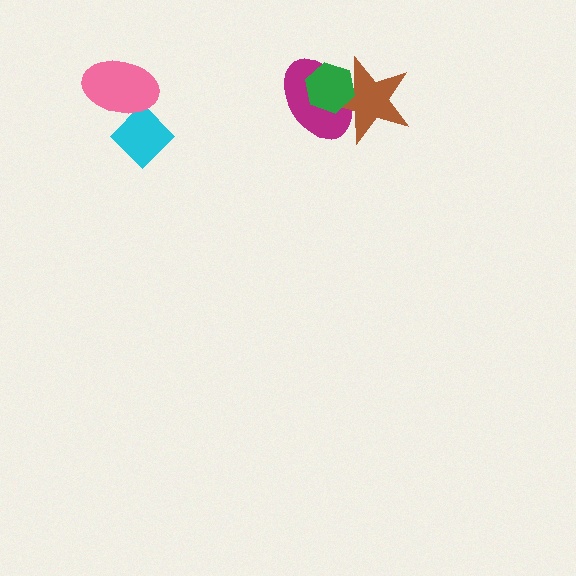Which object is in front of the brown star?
The green hexagon is in front of the brown star.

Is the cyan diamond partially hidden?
Yes, it is partially covered by another shape.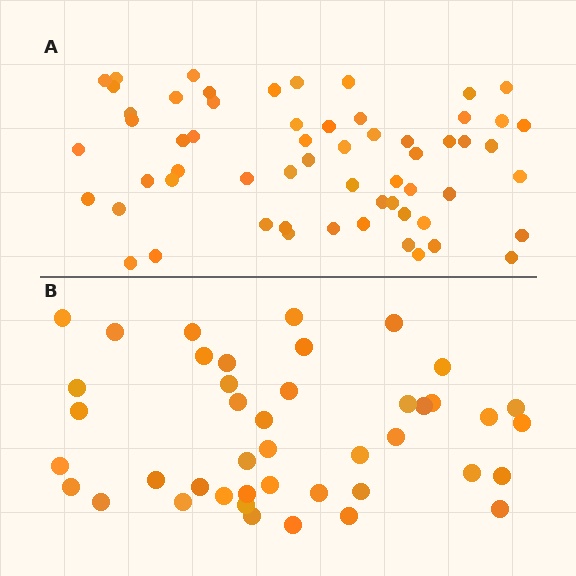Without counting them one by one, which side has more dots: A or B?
Region A (the top region) has more dots.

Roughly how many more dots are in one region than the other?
Region A has approximately 15 more dots than region B.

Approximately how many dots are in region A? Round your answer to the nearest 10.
About 60 dots.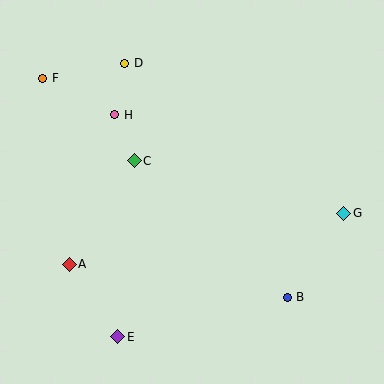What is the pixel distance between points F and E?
The distance between F and E is 269 pixels.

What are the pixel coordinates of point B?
Point B is at (287, 297).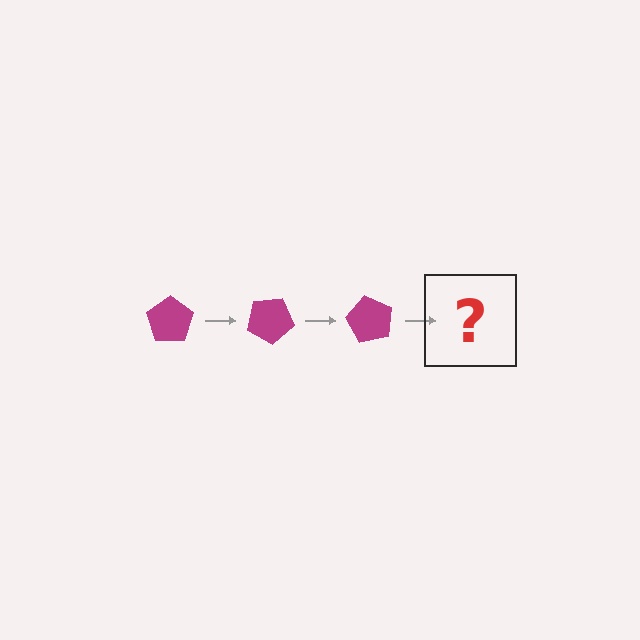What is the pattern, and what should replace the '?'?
The pattern is that the pentagon rotates 30 degrees each step. The '?' should be a magenta pentagon rotated 90 degrees.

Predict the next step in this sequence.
The next step is a magenta pentagon rotated 90 degrees.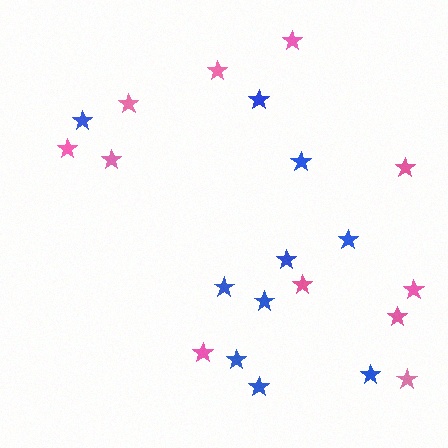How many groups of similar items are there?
There are 2 groups: one group of pink stars (11) and one group of blue stars (10).